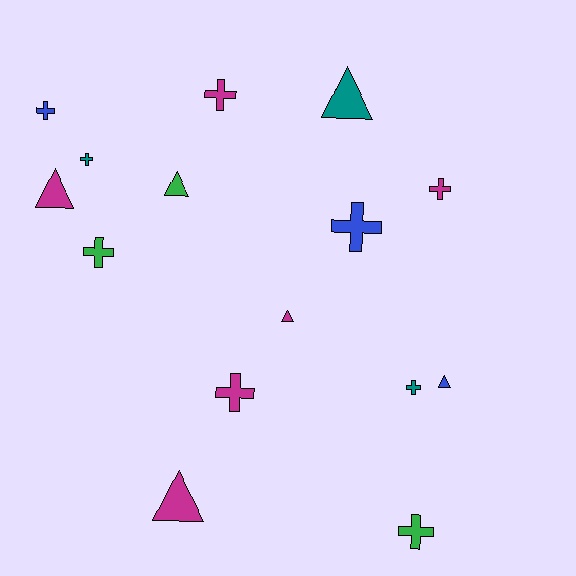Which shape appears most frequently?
Cross, with 9 objects.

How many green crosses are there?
There are 2 green crosses.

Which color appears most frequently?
Magenta, with 6 objects.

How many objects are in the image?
There are 15 objects.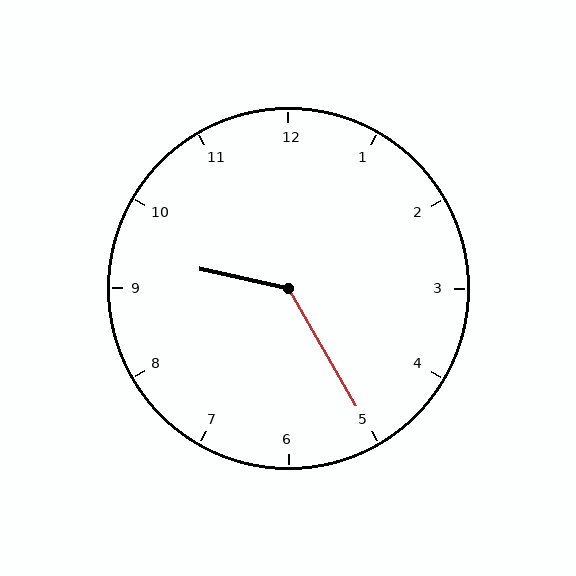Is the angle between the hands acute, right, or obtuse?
It is obtuse.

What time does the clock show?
9:25.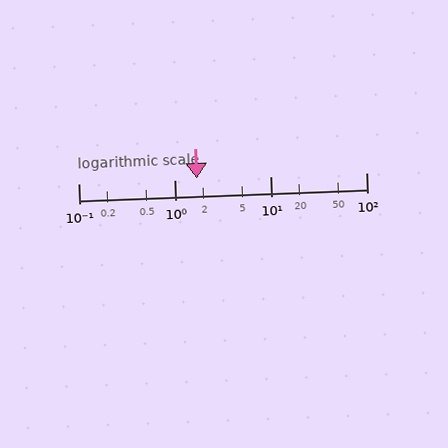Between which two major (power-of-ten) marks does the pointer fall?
The pointer is between 1 and 10.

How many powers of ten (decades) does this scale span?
The scale spans 3 decades, from 0.1 to 100.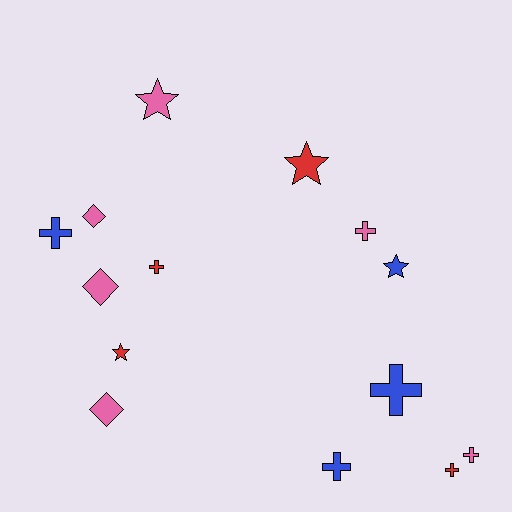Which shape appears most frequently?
Cross, with 7 objects.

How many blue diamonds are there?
There are no blue diamonds.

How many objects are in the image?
There are 14 objects.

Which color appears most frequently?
Pink, with 6 objects.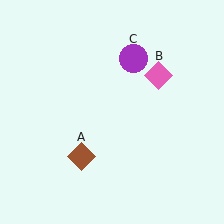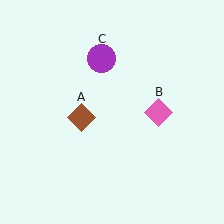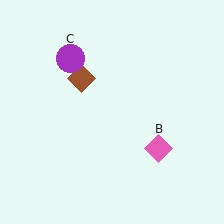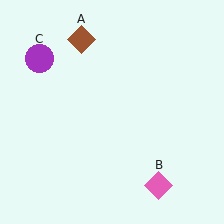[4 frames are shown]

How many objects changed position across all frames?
3 objects changed position: brown diamond (object A), pink diamond (object B), purple circle (object C).